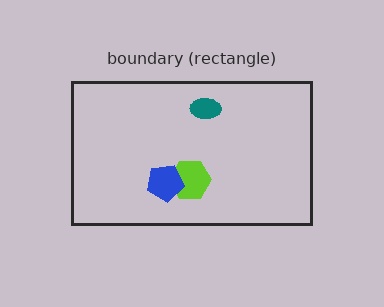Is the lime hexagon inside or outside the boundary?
Inside.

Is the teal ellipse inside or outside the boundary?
Inside.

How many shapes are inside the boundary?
3 inside, 0 outside.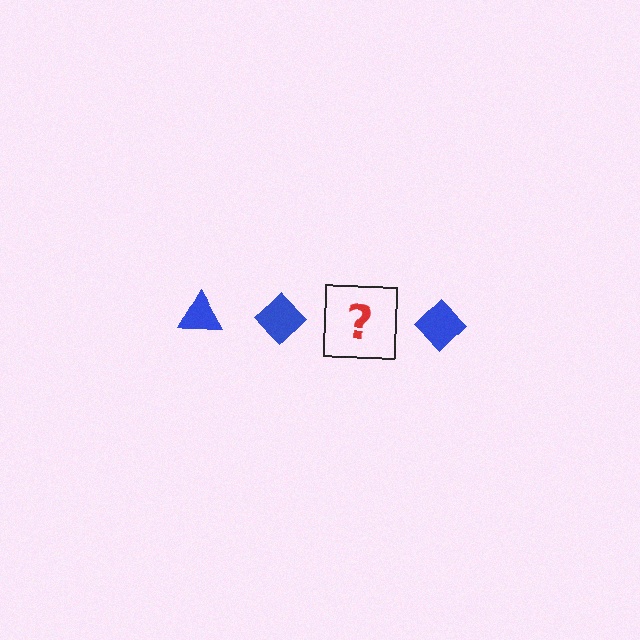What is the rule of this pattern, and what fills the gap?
The rule is that the pattern cycles through triangle, diamond shapes in blue. The gap should be filled with a blue triangle.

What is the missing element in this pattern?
The missing element is a blue triangle.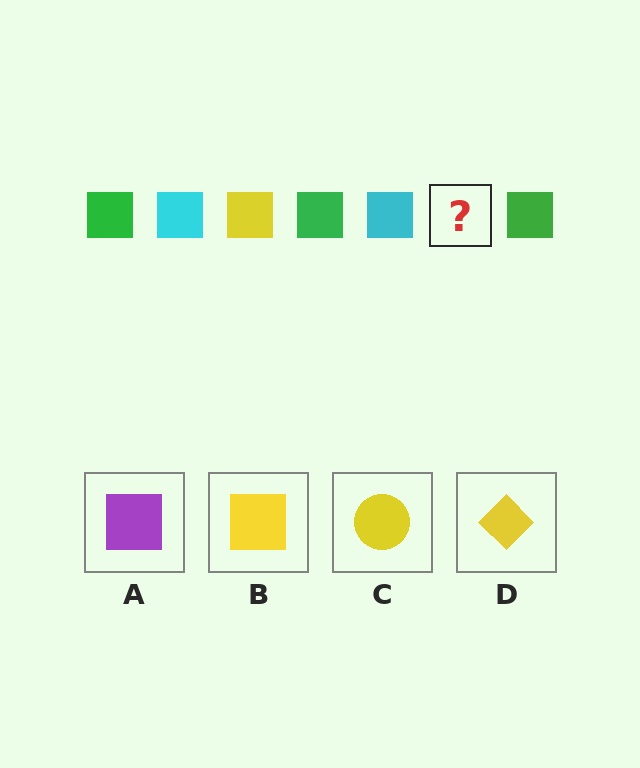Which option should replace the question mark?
Option B.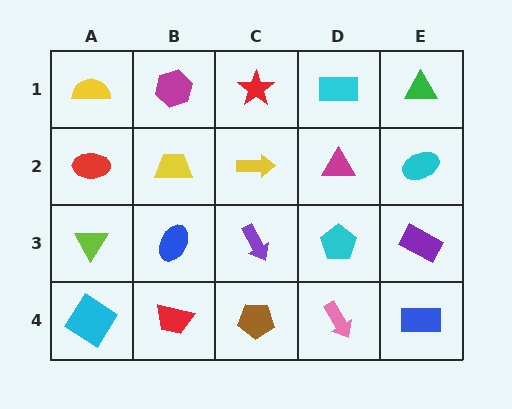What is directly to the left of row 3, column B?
A lime triangle.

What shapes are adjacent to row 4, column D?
A cyan pentagon (row 3, column D), a brown pentagon (row 4, column C), a blue rectangle (row 4, column E).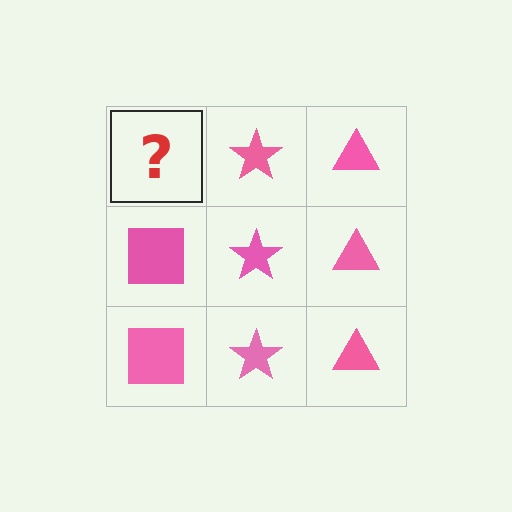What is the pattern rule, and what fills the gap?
The rule is that each column has a consistent shape. The gap should be filled with a pink square.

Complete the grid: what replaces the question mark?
The question mark should be replaced with a pink square.